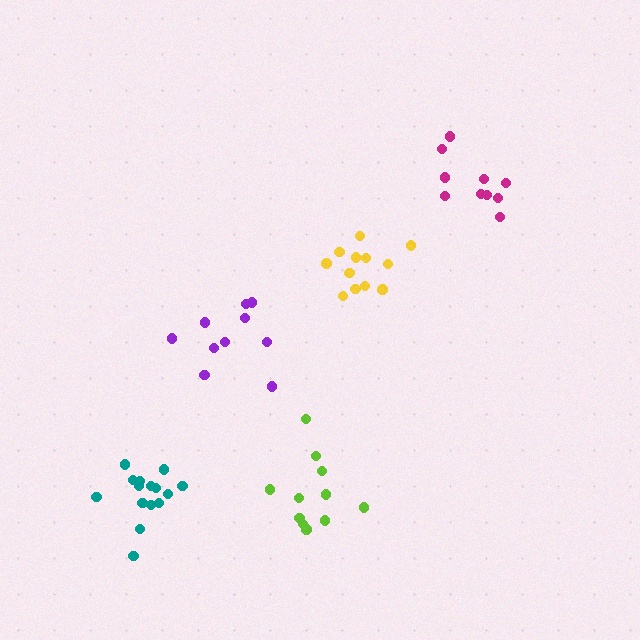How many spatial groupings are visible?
There are 5 spatial groupings.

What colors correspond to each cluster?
The clusters are colored: yellow, lime, teal, purple, magenta.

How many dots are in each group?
Group 1: 12 dots, Group 2: 11 dots, Group 3: 15 dots, Group 4: 10 dots, Group 5: 10 dots (58 total).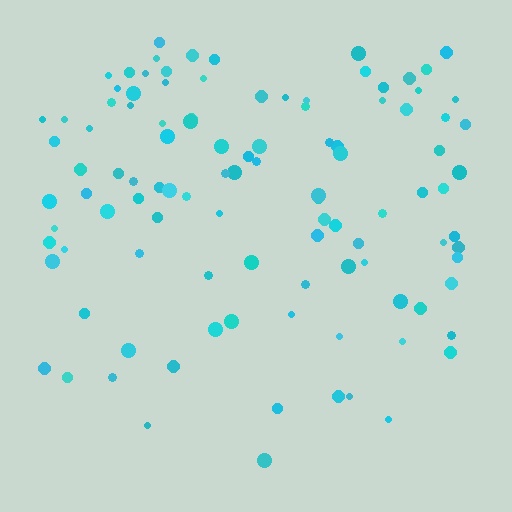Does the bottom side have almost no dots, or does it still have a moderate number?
Still a moderate number, just noticeably fewer than the top.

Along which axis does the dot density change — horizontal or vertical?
Vertical.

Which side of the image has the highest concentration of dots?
The top.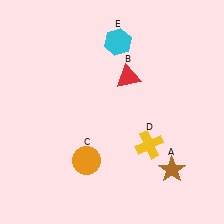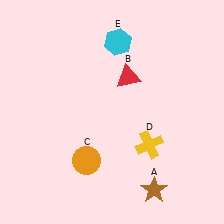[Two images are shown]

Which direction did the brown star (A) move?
The brown star (A) moved down.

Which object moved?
The brown star (A) moved down.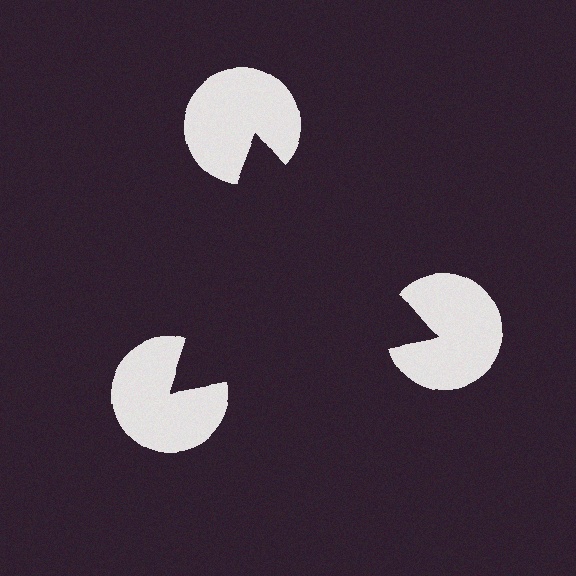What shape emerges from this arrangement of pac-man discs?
An illusory triangle — its edges are inferred from the aligned wedge cuts in the pac-man discs, not physically drawn.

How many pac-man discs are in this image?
There are 3 — one at each vertex of the illusory triangle.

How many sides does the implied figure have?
3 sides.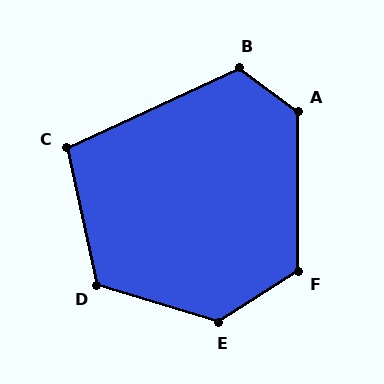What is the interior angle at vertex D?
Approximately 120 degrees (obtuse).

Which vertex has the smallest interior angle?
C, at approximately 102 degrees.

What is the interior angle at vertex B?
Approximately 118 degrees (obtuse).